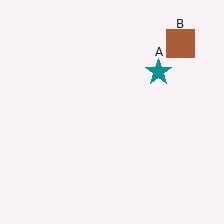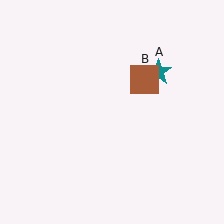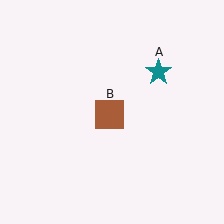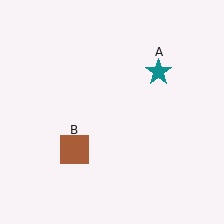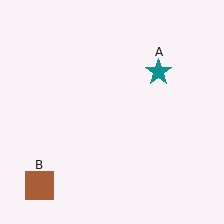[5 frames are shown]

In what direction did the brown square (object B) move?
The brown square (object B) moved down and to the left.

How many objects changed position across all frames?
1 object changed position: brown square (object B).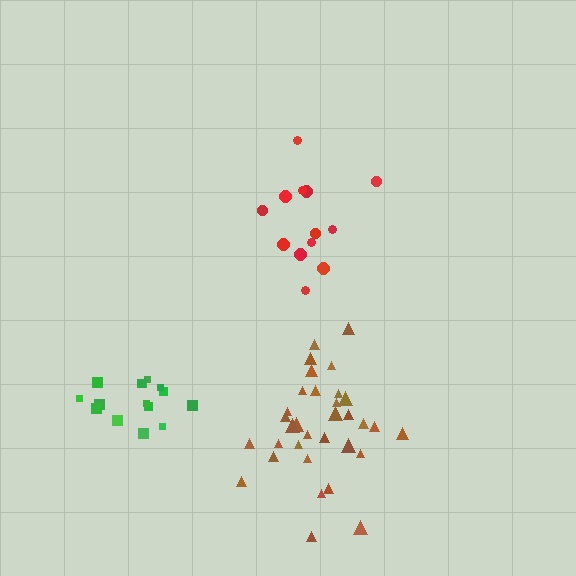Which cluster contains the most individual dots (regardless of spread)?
Brown (33).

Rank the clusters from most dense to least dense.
green, brown, red.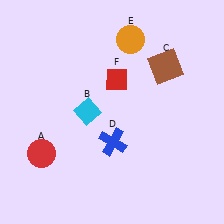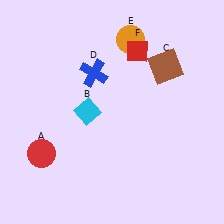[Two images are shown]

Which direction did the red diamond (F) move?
The red diamond (F) moved up.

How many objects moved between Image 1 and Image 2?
2 objects moved between the two images.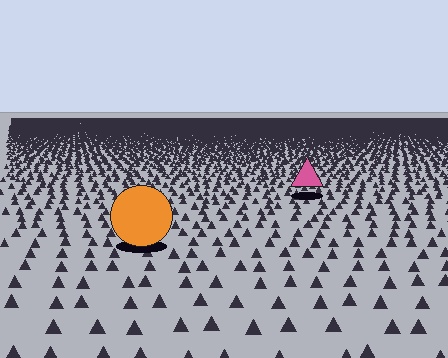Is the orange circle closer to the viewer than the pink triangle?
Yes. The orange circle is closer — you can tell from the texture gradient: the ground texture is coarser near it.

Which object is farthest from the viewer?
The pink triangle is farthest from the viewer. It appears smaller and the ground texture around it is denser.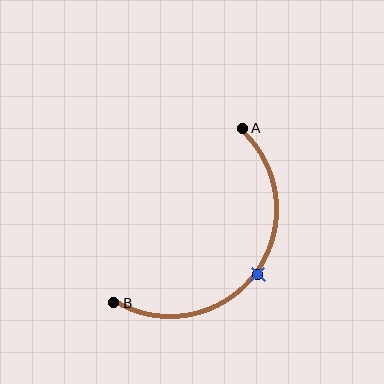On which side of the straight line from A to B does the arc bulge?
The arc bulges below and to the right of the straight line connecting A and B.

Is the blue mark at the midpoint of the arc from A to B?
Yes. The blue mark lies on the arc at equal arc-length from both A and B — it is the arc midpoint.